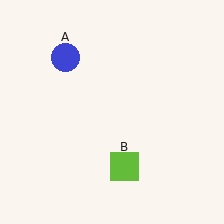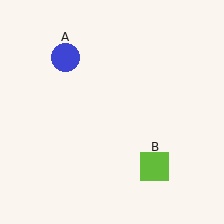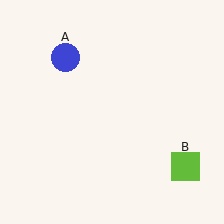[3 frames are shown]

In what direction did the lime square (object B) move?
The lime square (object B) moved right.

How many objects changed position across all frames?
1 object changed position: lime square (object B).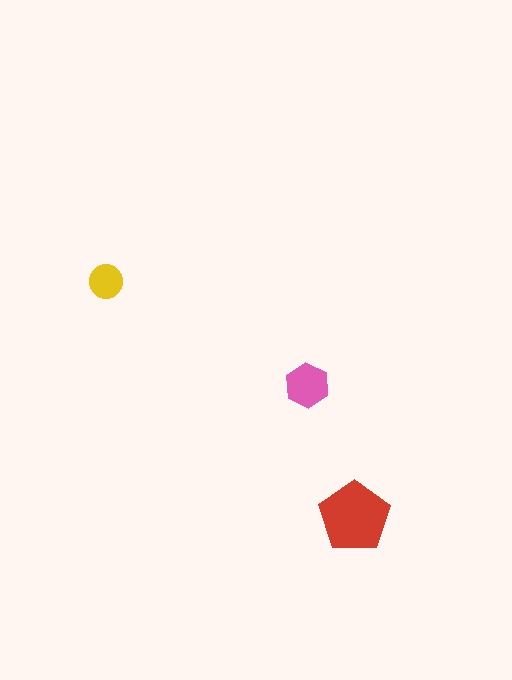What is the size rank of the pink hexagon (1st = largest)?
2nd.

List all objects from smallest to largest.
The yellow circle, the pink hexagon, the red pentagon.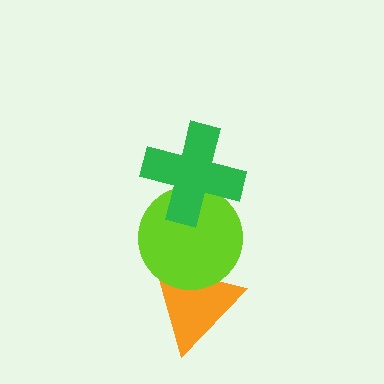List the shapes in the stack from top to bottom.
From top to bottom: the green cross, the lime circle, the orange triangle.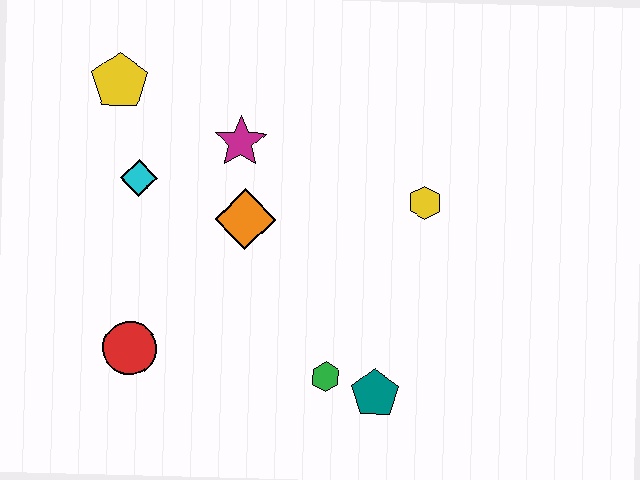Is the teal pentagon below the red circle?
Yes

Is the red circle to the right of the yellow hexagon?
No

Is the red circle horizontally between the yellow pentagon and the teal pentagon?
Yes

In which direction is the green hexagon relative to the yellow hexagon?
The green hexagon is below the yellow hexagon.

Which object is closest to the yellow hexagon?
The orange diamond is closest to the yellow hexagon.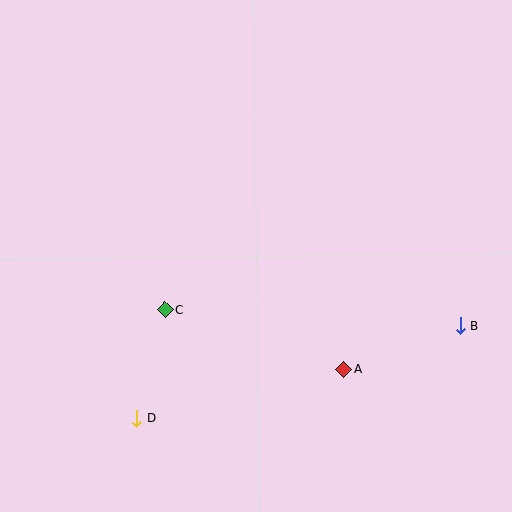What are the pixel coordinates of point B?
Point B is at (460, 326).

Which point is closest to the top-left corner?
Point C is closest to the top-left corner.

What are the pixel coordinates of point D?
Point D is at (136, 419).